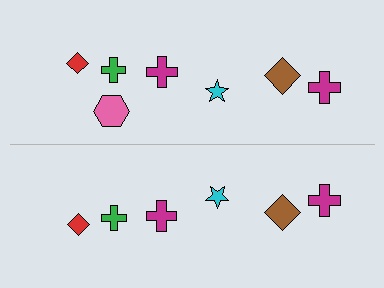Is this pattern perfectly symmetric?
No, the pattern is not perfectly symmetric. A pink hexagon is missing from the bottom side.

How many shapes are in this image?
There are 13 shapes in this image.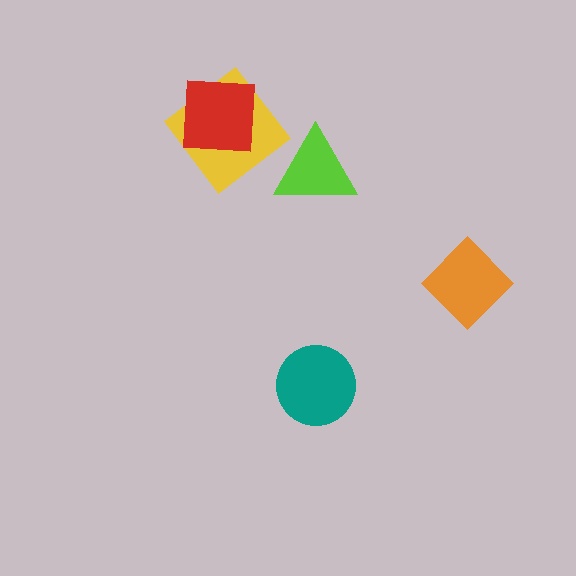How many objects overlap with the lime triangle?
0 objects overlap with the lime triangle.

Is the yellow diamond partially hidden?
Yes, it is partially covered by another shape.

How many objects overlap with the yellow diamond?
1 object overlaps with the yellow diamond.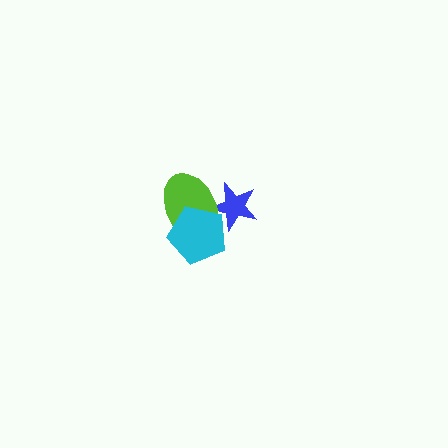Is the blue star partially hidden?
Yes, it is partially covered by another shape.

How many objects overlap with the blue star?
2 objects overlap with the blue star.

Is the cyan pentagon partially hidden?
No, no other shape covers it.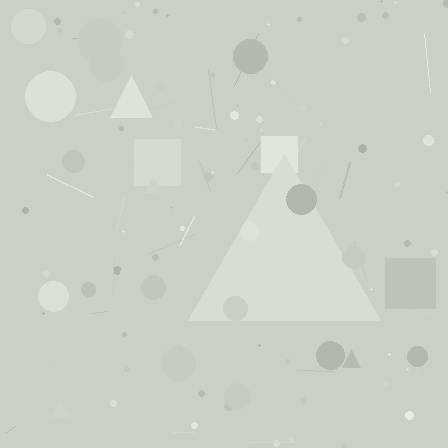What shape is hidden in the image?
A triangle is hidden in the image.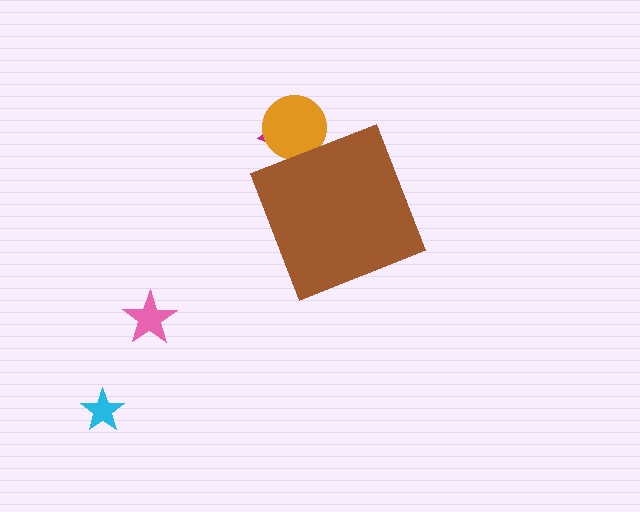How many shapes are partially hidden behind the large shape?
2 shapes are partially hidden.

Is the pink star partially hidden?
No, the pink star is fully visible.